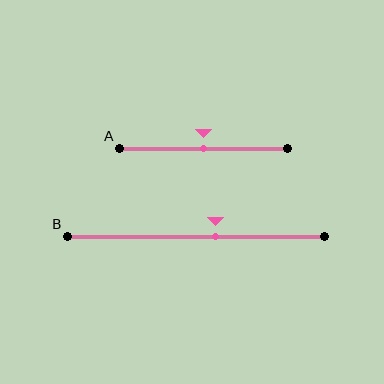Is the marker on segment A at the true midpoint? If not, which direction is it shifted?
Yes, the marker on segment A is at the true midpoint.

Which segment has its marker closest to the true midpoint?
Segment A has its marker closest to the true midpoint.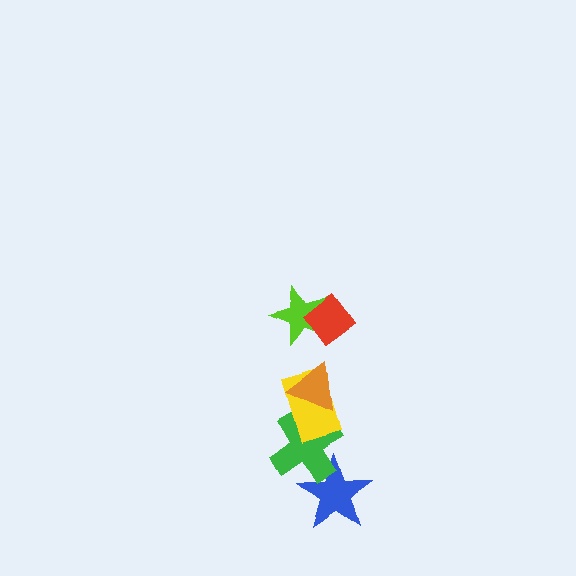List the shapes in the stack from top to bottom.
From top to bottom: the red diamond, the lime star, the orange triangle, the yellow rectangle, the green cross, the blue star.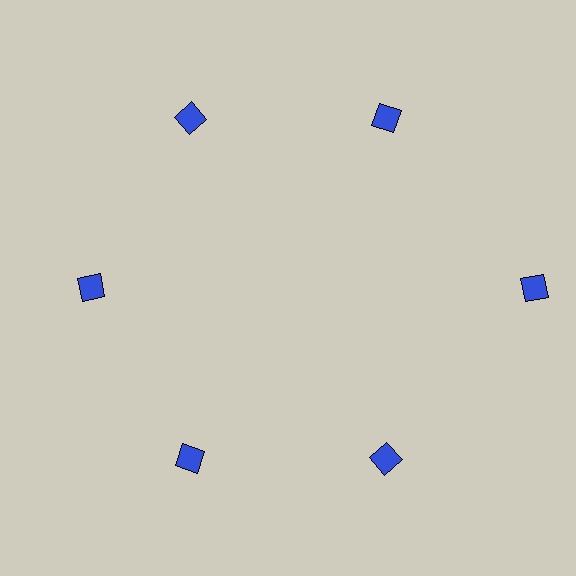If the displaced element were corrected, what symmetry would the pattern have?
It would have 6-fold rotational symmetry — the pattern would map onto itself every 60 degrees.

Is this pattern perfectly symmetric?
No. The 6 blue squares are arranged in a ring, but one element near the 3 o'clock position is pushed outward from the center, breaking the 6-fold rotational symmetry.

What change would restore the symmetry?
The symmetry would be restored by moving it inward, back onto the ring so that all 6 squares sit at equal angles and equal distance from the center.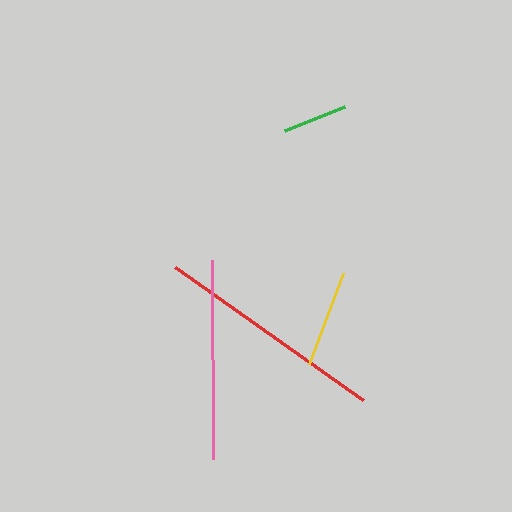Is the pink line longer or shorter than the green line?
The pink line is longer than the green line.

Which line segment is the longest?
The red line is the longest at approximately 230 pixels.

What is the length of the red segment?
The red segment is approximately 230 pixels long.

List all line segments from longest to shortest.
From longest to shortest: red, pink, yellow, green.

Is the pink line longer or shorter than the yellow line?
The pink line is longer than the yellow line.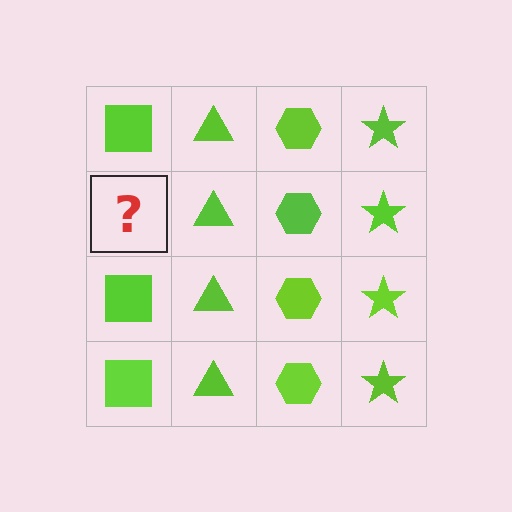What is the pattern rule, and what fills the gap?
The rule is that each column has a consistent shape. The gap should be filled with a lime square.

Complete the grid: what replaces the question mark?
The question mark should be replaced with a lime square.